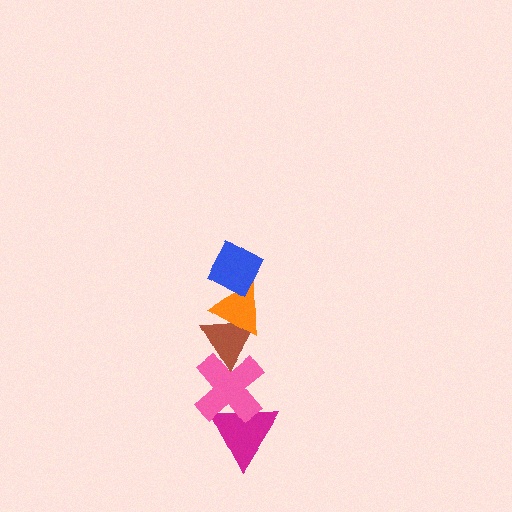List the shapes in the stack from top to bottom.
From top to bottom: the blue diamond, the orange triangle, the brown triangle, the pink cross, the magenta triangle.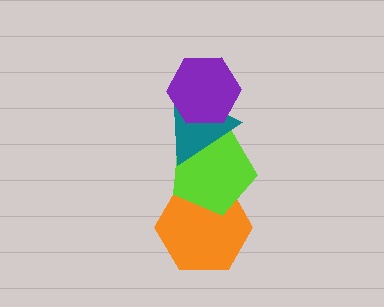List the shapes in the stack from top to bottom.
From top to bottom: the purple hexagon, the teal triangle, the lime pentagon, the orange hexagon.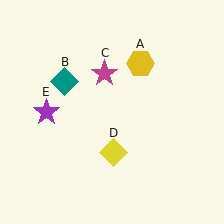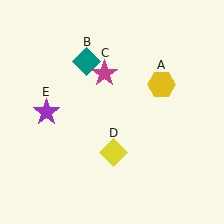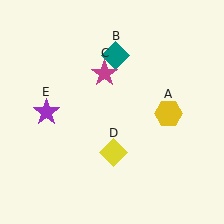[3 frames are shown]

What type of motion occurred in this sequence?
The yellow hexagon (object A), teal diamond (object B) rotated clockwise around the center of the scene.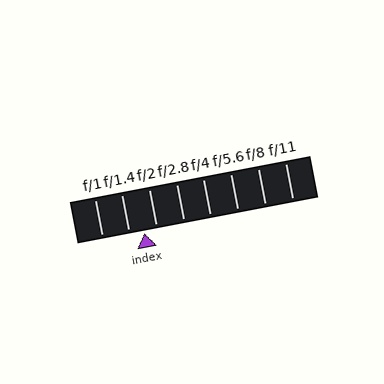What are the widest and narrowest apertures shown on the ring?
The widest aperture shown is f/1 and the narrowest is f/11.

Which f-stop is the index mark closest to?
The index mark is closest to f/2.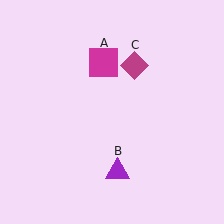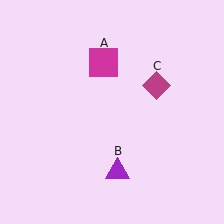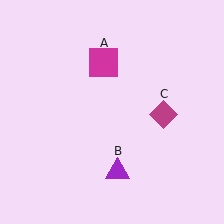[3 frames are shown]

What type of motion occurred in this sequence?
The magenta diamond (object C) rotated clockwise around the center of the scene.